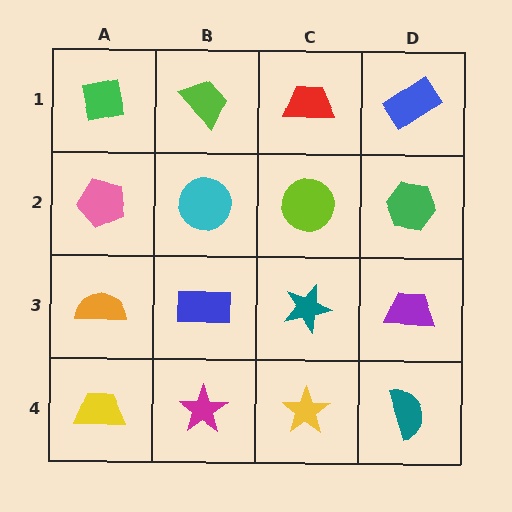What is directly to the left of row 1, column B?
A green square.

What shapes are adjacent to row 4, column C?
A teal star (row 3, column C), a magenta star (row 4, column B), a teal semicircle (row 4, column D).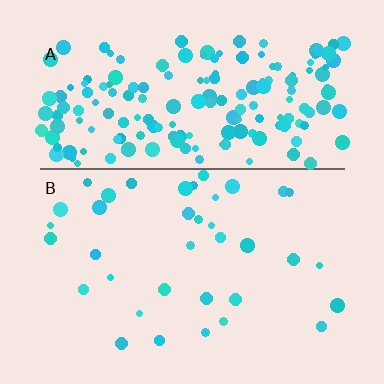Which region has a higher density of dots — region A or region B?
A (the top).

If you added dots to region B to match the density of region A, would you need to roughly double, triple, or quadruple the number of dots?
Approximately quadruple.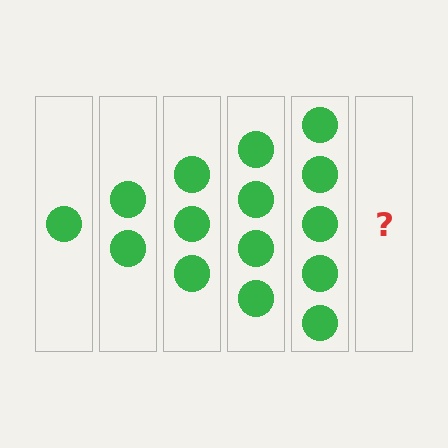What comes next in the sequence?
The next element should be 6 circles.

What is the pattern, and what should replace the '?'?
The pattern is that each step adds one more circle. The '?' should be 6 circles.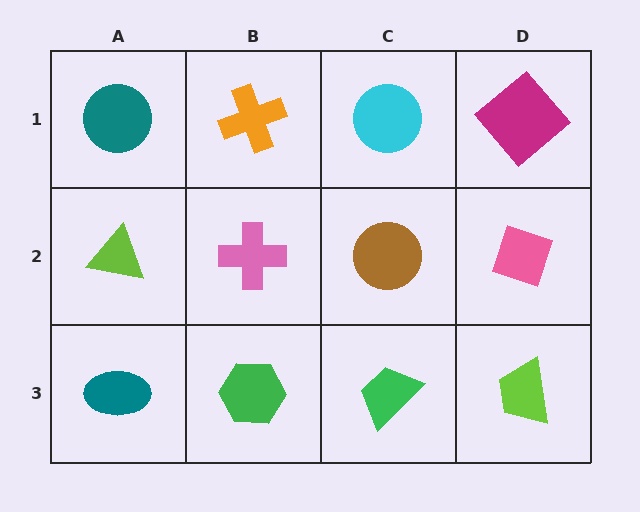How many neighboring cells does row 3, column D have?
2.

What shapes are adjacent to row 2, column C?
A cyan circle (row 1, column C), a green trapezoid (row 3, column C), a pink cross (row 2, column B), a pink diamond (row 2, column D).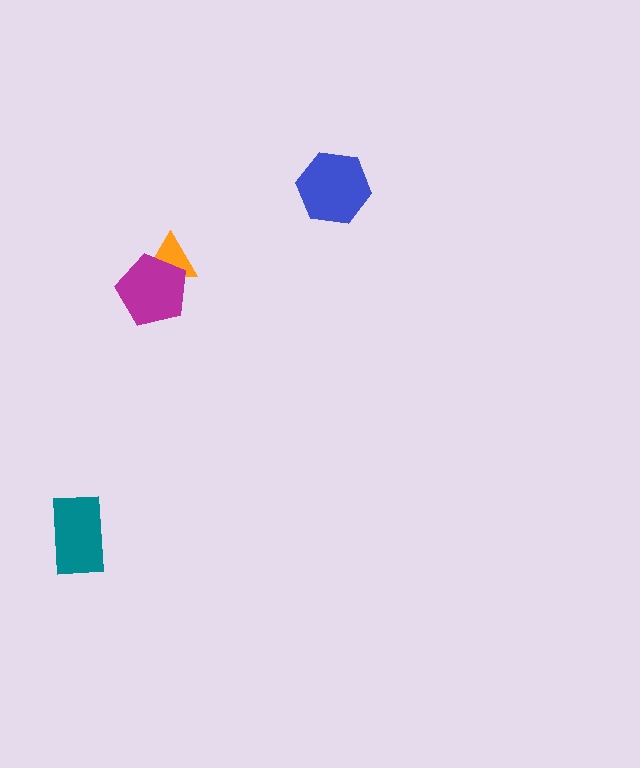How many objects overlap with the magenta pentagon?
1 object overlaps with the magenta pentagon.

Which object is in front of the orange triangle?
The magenta pentagon is in front of the orange triangle.